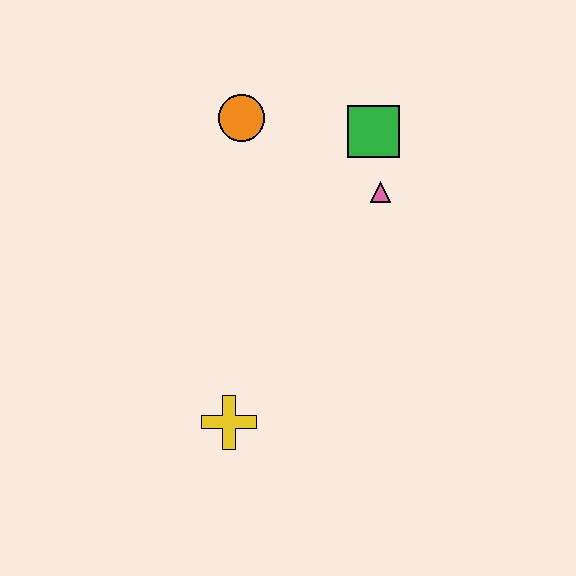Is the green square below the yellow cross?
No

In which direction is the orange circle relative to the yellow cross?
The orange circle is above the yellow cross.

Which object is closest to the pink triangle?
The green square is closest to the pink triangle.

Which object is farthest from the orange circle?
The yellow cross is farthest from the orange circle.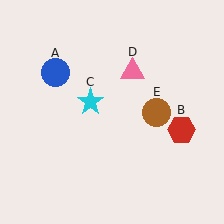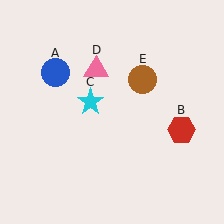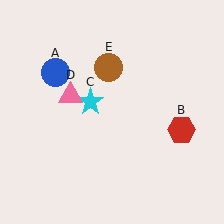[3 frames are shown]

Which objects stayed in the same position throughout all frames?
Blue circle (object A) and red hexagon (object B) and cyan star (object C) remained stationary.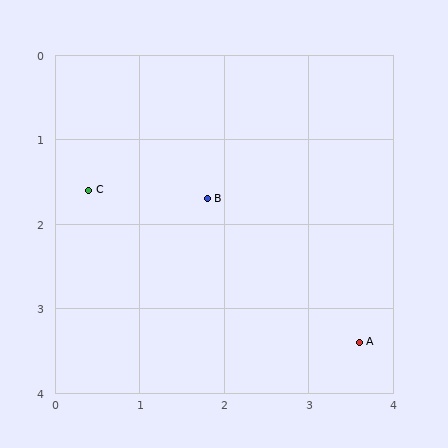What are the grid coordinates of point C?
Point C is at approximately (0.4, 1.6).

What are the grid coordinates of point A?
Point A is at approximately (3.6, 3.4).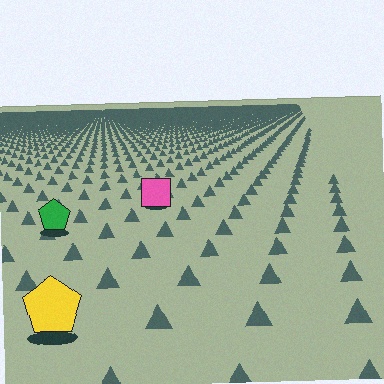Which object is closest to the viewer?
The yellow pentagon is closest. The texture marks near it are larger and more spread out.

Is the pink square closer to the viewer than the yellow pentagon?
No. The yellow pentagon is closer — you can tell from the texture gradient: the ground texture is coarser near it.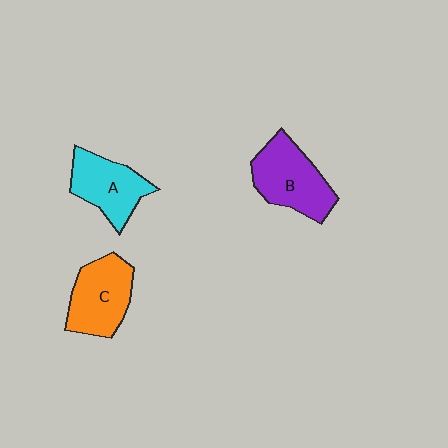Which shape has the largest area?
Shape B (purple).